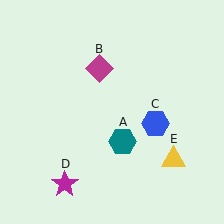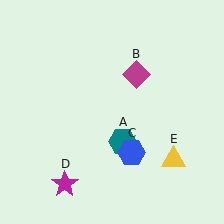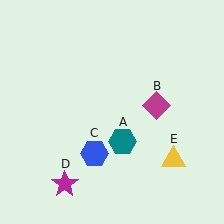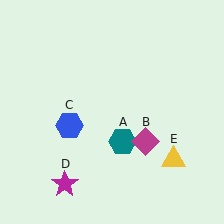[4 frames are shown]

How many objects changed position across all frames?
2 objects changed position: magenta diamond (object B), blue hexagon (object C).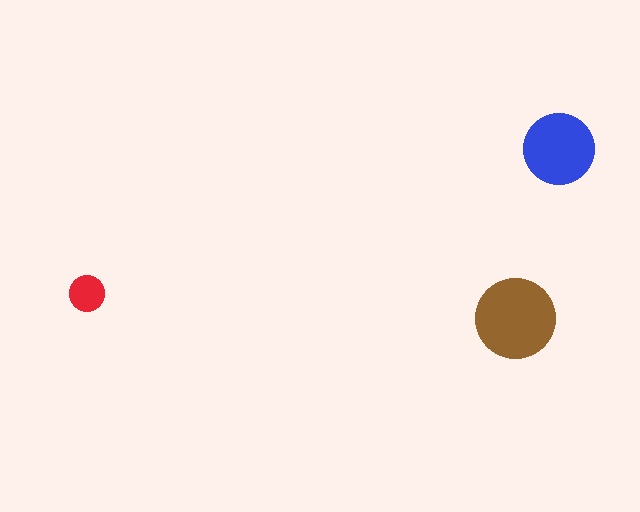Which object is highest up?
The blue circle is topmost.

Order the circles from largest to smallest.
the brown one, the blue one, the red one.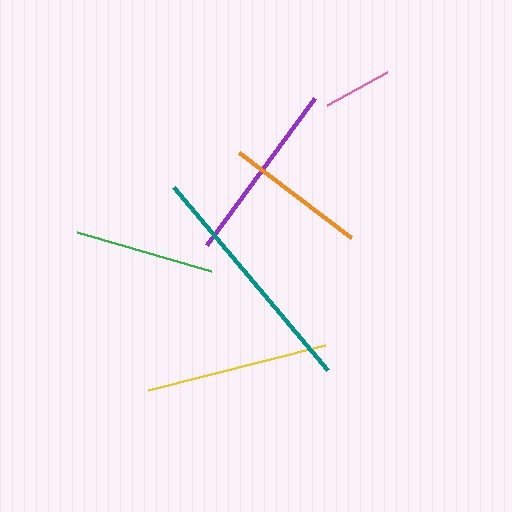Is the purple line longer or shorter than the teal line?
The teal line is longer than the purple line.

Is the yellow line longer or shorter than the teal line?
The teal line is longer than the yellow line.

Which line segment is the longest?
The teal line is the longest at approximately 239 pixels.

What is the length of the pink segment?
The pink segment is approximately 69 pixels long.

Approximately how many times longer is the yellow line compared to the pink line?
The yellow line is approximately 2.6 times the length of the pink line.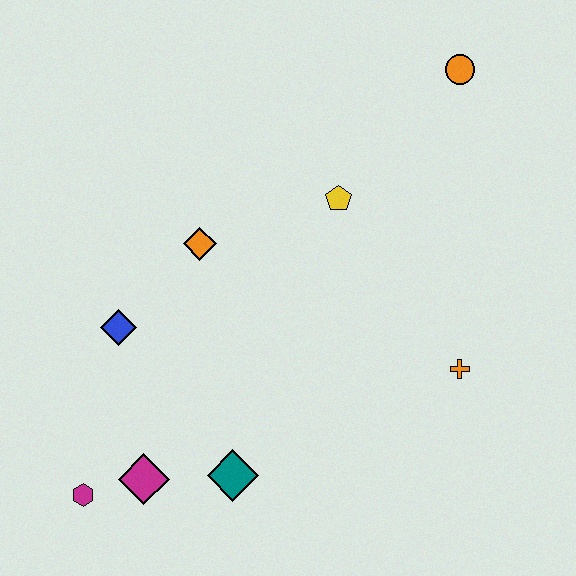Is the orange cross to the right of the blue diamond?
Yes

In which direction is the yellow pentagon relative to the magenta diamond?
The yellow pentagon is above the magenta diamond.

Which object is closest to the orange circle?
The yellow pentagon is closest to the orange circle.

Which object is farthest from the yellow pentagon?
The magenta hexagon is farthest from the yellow pentagon.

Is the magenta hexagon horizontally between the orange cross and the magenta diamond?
No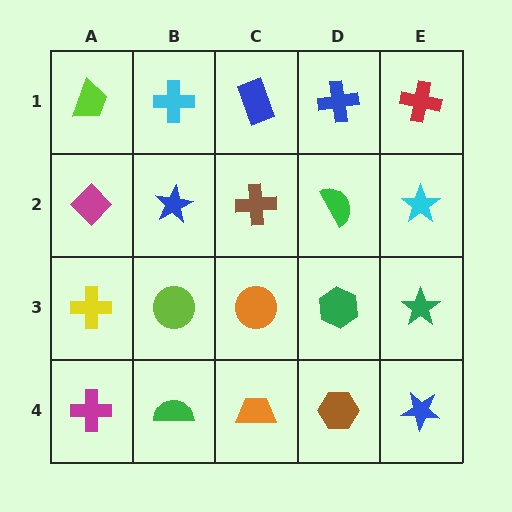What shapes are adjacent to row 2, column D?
A blue cross (row 1, column D), a green hexagon (row 3, column D), a brown cross (row 2, column C), a cyan star (row 2, column E).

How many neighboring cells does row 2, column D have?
4.